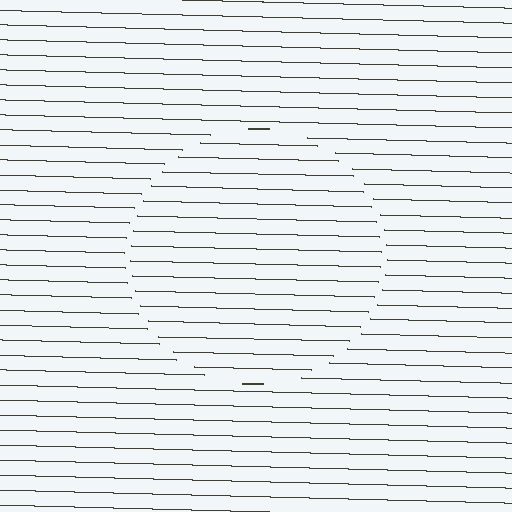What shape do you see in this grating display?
An illusory circle. The interior of the shape contains the same grating, shifted by half a period — the contour is defined by the phase discontinuity where line-ends from the inner and outer gratings abut.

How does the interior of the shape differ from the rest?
The interior of the shape contains the same grating, shifted by half a period — the contour is defined by the phase discontinuity where line-ends from the inner and outer gratings abut.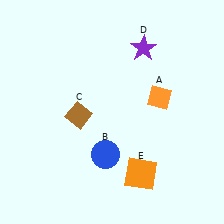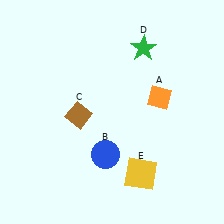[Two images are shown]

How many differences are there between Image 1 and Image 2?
There are 2 differences between the two images.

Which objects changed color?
D changed from purple to green. E changed from orange to yellow.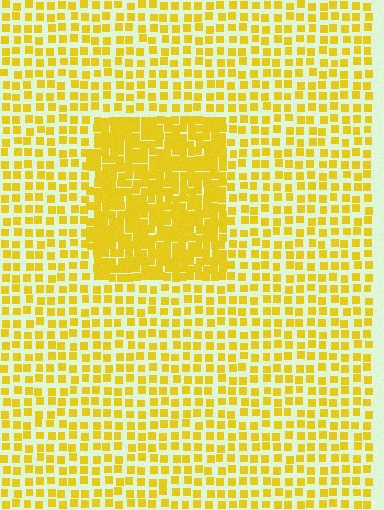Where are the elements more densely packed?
The elements are more densely packed inside the rectangle boundary.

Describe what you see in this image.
The image contains small yellow elements arranged at two different densities. A rectangle-shaped region is visible where the elements are more densely packed than the surrounding area.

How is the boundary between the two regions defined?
The boundary is defined by a change in element density (approximately 2.1x ratio). All elements are the same color, size, and shape.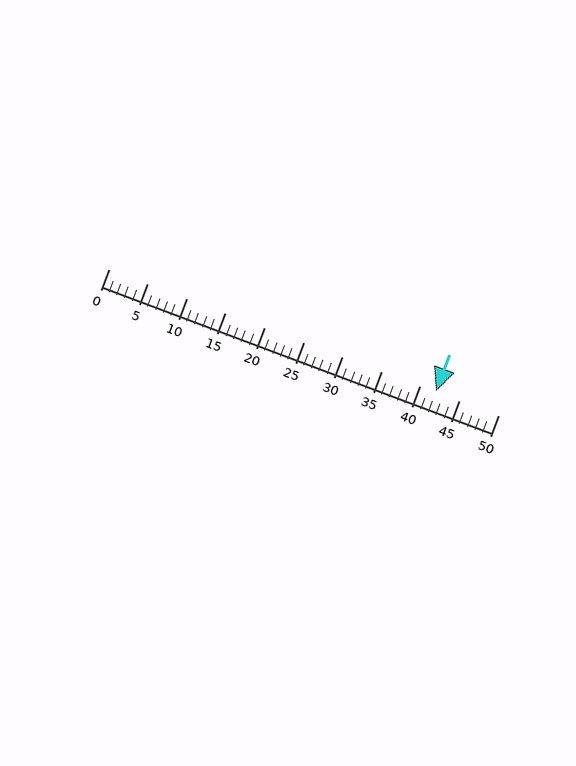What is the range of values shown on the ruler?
The ruler shows values from 0 to 50.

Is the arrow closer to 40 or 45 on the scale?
The arrow is closer to 40.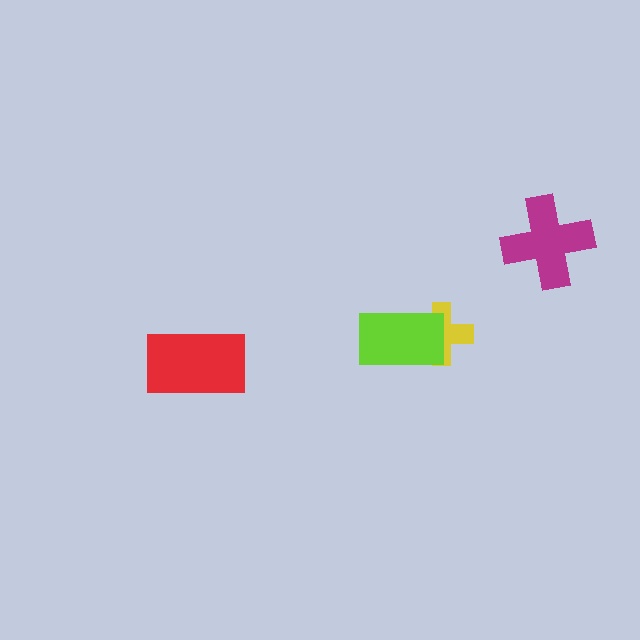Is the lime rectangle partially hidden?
No, no other shape covers it.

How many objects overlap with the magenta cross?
0 objects overlap with the magenta cross.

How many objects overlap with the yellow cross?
1 object overlaps with the yellow cross.